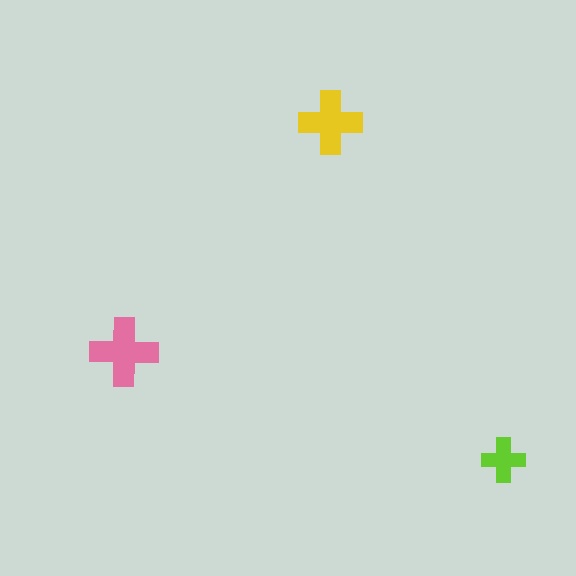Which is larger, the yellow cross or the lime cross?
The yellow one.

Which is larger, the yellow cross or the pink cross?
The pink one.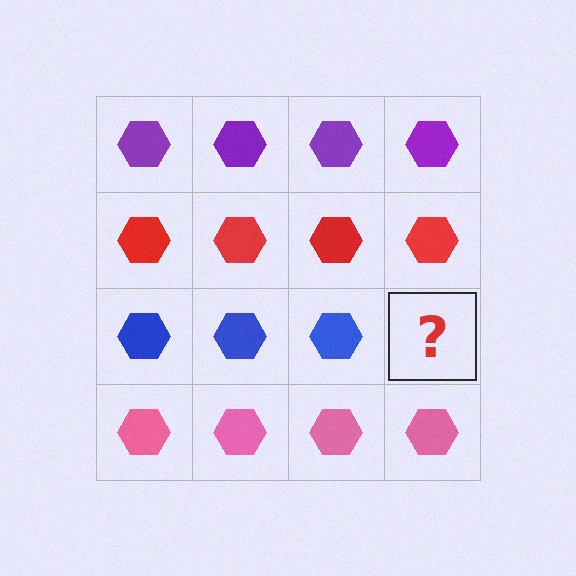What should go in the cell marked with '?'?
The missing cell should contain a blue hexagon.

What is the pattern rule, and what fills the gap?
The rule is that each row has a consistent color. The gap should be filled with a blue hexagon.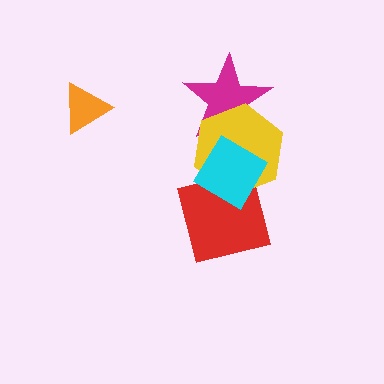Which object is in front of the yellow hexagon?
The cyan diamond is in front of the yellow hexagon.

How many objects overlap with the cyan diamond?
2 objects overlap with the cyan diamond.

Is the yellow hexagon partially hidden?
Yes, it is partially covered by another shape.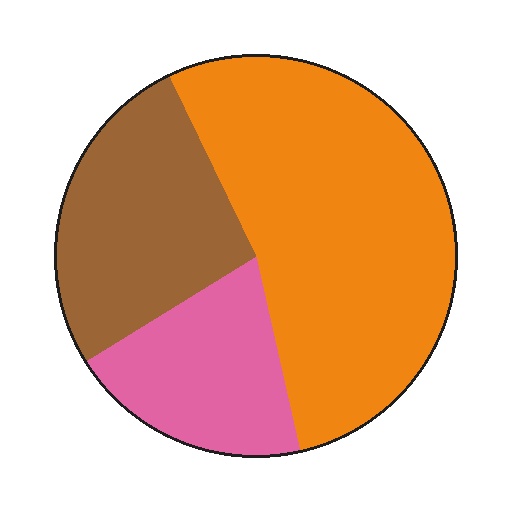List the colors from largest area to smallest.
From largest to smallest: orange, brown, pink.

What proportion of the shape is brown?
Brown takes up about one quarter (1/4) of the shape.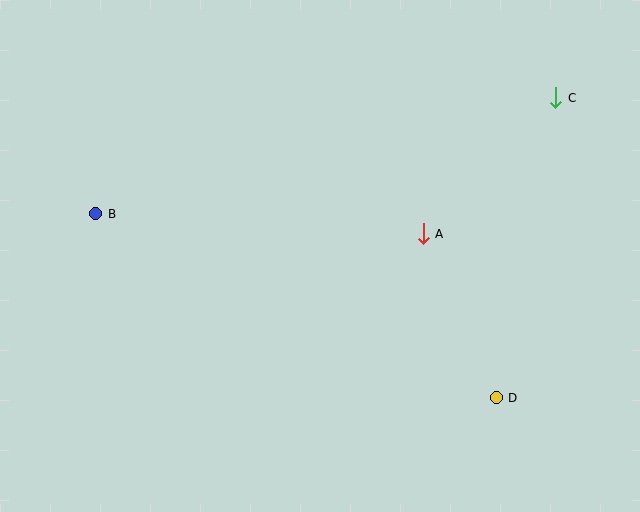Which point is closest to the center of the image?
Point A at (423, 234) is closest to the center.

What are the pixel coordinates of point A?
Point A is at (423, 234).